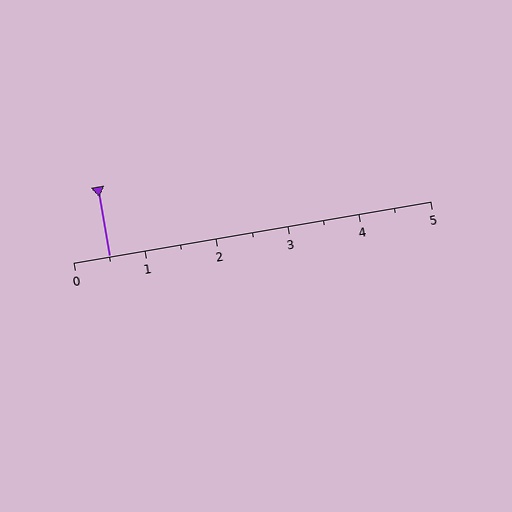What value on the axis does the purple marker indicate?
The marker indicates approximately 0.5.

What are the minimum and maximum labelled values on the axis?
The axis runs from 0 to 5.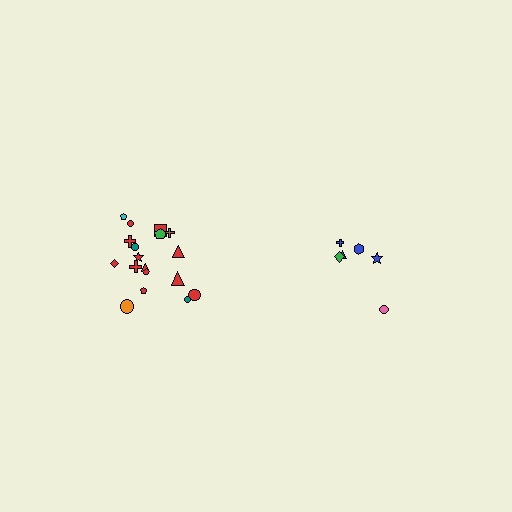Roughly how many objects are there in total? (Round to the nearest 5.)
Roughly 25 objects in total.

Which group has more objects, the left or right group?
The left group.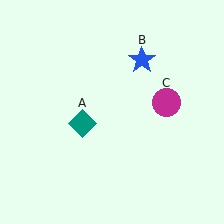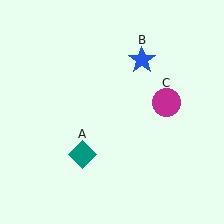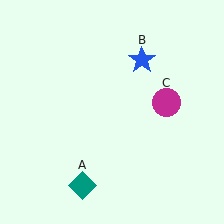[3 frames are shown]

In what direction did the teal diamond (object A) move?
The teal diamond (object A) moved down.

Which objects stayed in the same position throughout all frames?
Blue star (object B) and magenta circle (object C) remained stationary.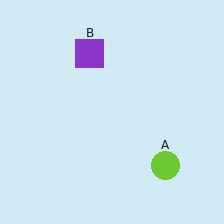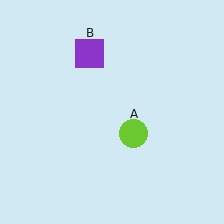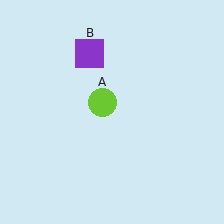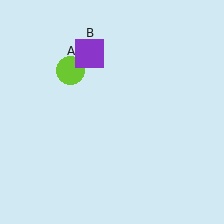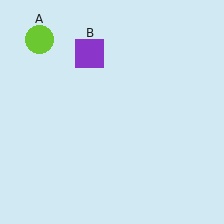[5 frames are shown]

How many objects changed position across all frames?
1 object changed position: lime circle (object A).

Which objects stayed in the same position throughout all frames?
Purple square (object B) remained stationary.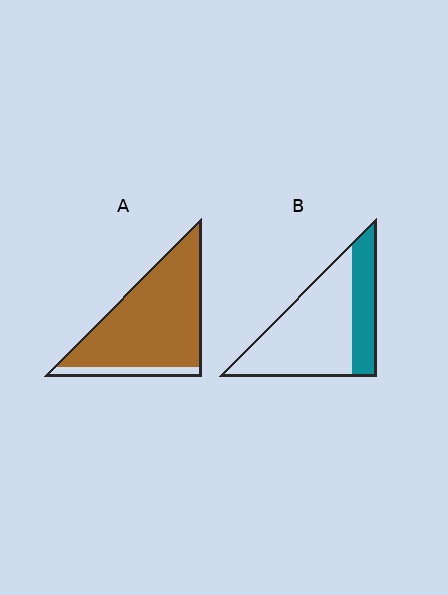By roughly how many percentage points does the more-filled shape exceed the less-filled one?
By roughly 60 percentage points (A over B).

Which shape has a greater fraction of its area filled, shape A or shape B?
Shape A.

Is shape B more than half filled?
No.